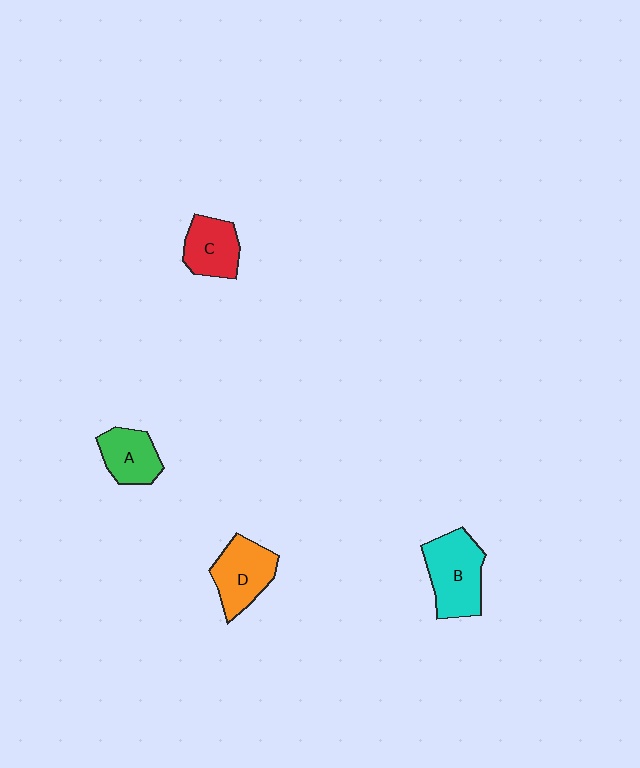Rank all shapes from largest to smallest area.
From largest to smallest: B (cyan), D (orange), C (red), A (green).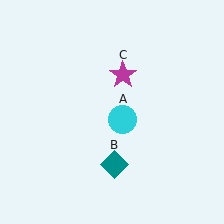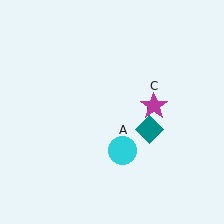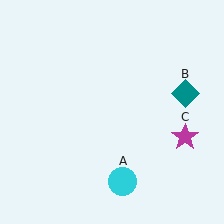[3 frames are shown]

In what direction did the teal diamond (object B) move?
The teal diamond (object B) moved up and to the right.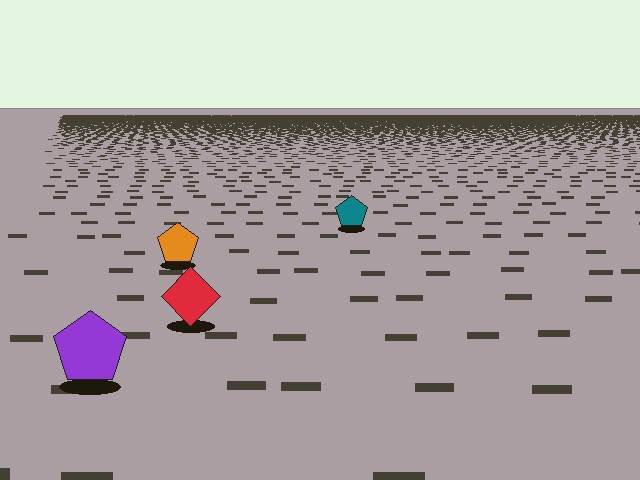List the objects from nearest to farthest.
From nearest to farthest: the purple pentagon, the red diamond, the orange pentagon, the teal pentagon.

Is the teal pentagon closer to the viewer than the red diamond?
No. The red diamond is closer — you can tell from the texture gradient: the ground texture is coarser near it.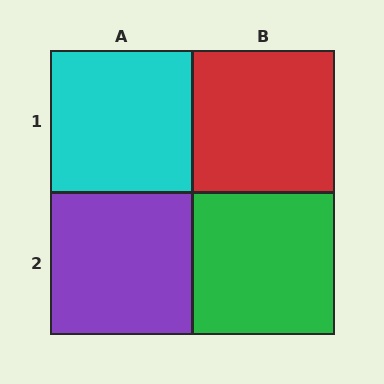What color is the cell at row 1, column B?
Red.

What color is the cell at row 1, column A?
Cyan.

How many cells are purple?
1 cell is purple.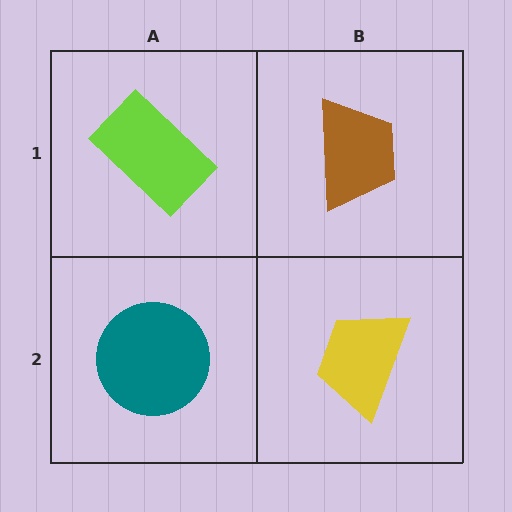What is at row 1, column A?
A lime rectangle.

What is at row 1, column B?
A brown trapezoid.